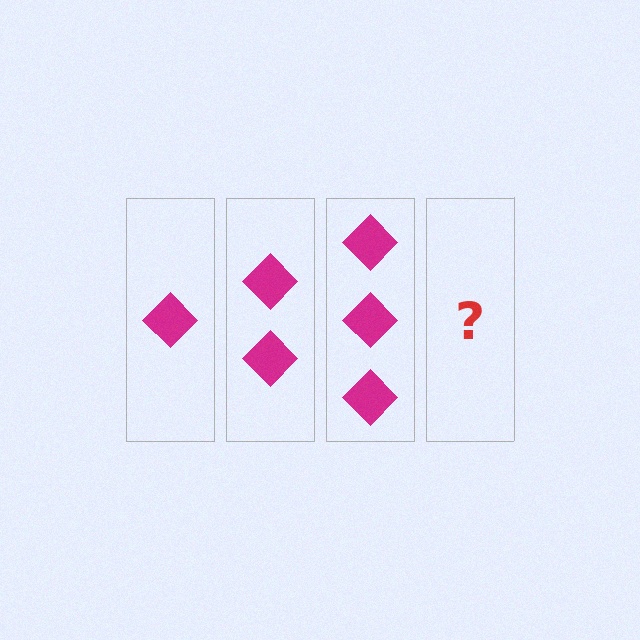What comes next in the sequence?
The next element should be 4 diamonds.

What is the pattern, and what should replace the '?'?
The pattern is that each step adds one more diamond. The '?' should be 4 diamonds.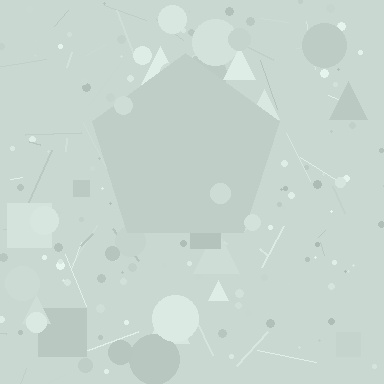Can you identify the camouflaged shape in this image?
The camouflaged shape is a pentagon.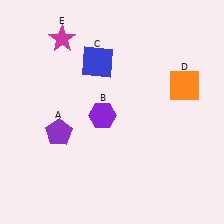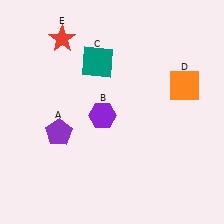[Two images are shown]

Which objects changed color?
C changed from blue to teal. E changed from magenta to red.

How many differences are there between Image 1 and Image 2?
There are 2 differences between the two images.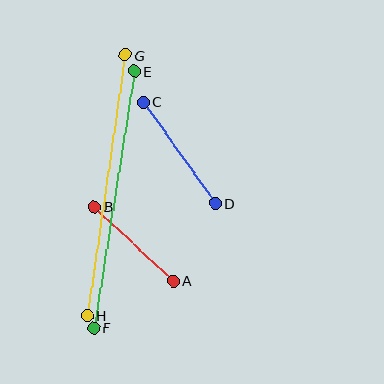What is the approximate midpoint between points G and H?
The midpoint is at approximately (106, 185) pixels.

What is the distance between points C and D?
The distance is approximately 124 pixels.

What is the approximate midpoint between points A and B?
The midpoint is at approximately (134, 244) pixels.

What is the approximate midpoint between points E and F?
The midpoint is at approximately (114, 199) pixels.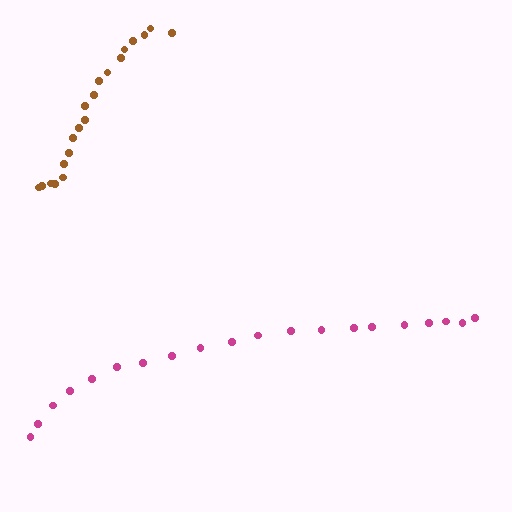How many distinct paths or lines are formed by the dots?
There are 2 distinct paths.